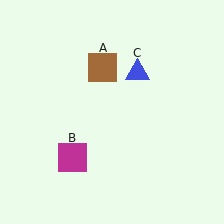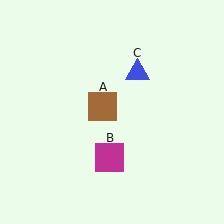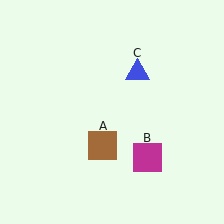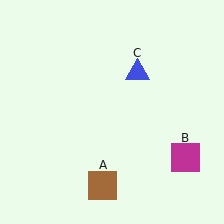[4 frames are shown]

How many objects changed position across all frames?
2 objects changed position: brown square (object A), magenta square (object B).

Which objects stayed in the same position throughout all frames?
Blue triangle (object C) remained stationary.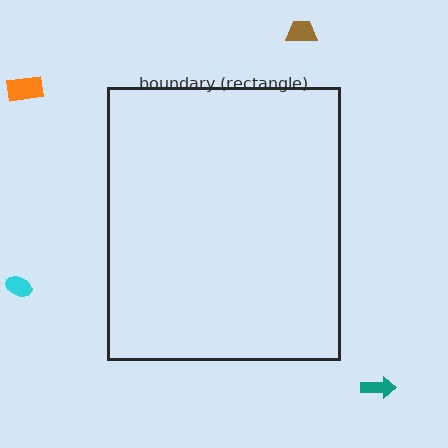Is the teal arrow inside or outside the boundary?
Outside.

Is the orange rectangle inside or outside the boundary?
Outside.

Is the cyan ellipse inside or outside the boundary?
Outside.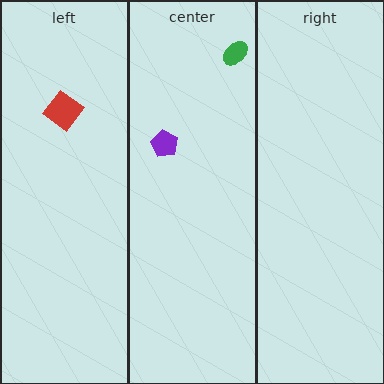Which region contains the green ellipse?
The center region.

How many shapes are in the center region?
2.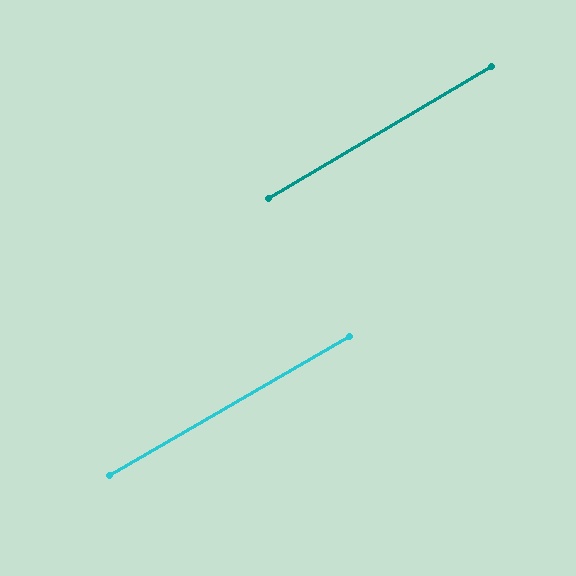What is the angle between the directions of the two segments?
Approximately 1 degree.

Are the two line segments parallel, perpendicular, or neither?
Parallel — their directions differ by only 0.7°.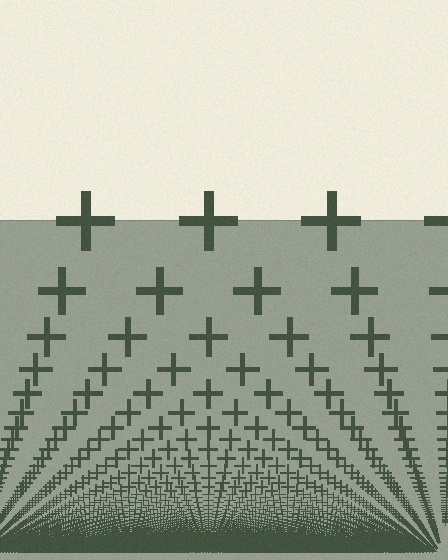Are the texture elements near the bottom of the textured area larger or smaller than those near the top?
Smaller. The gradient is inverted — elements near the bottom are smaller and denser.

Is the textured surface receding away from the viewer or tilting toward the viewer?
The surface appears to tilt toward the viewer. Texture elements get larger and sparser toward the top.